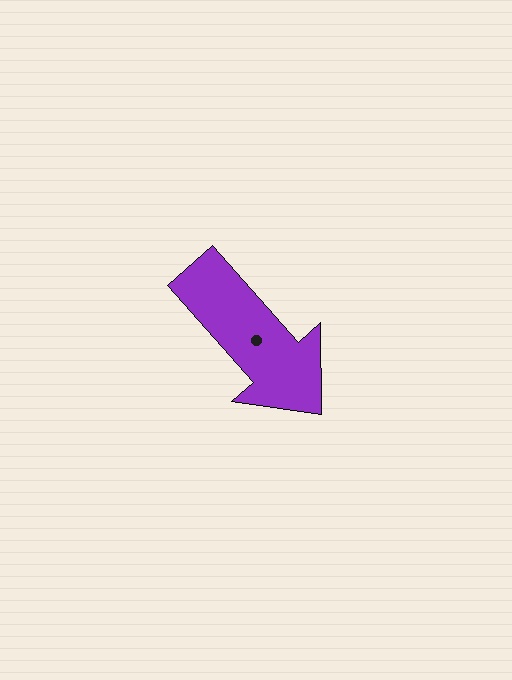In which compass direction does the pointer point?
Southeast.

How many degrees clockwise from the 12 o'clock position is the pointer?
Approximately 138 degrees.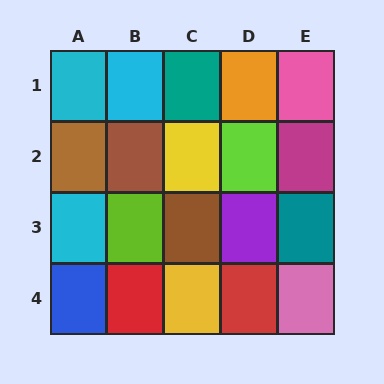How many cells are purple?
1 cell is purple.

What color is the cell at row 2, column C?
Yellow.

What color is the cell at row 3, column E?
Teal.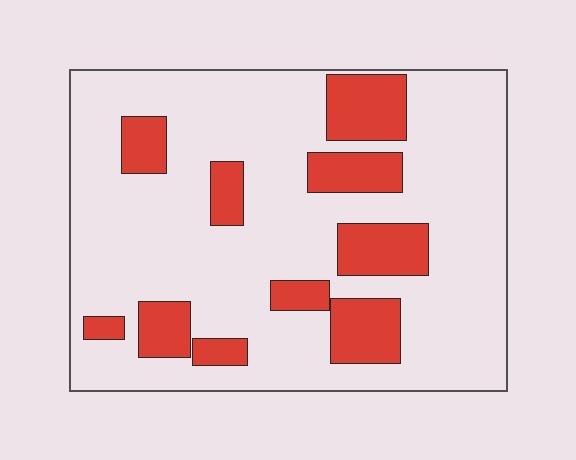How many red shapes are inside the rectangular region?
10.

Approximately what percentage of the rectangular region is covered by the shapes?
Approximately 20%.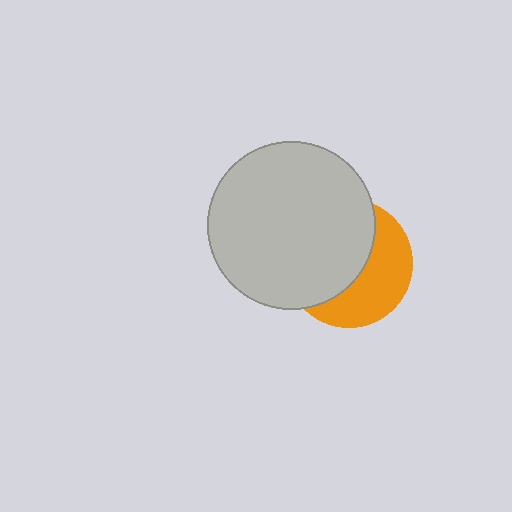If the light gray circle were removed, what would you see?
You would see the complete orange circle.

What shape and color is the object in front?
The object in front is a light gray circle.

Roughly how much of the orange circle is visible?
A small part of it is visible (roughly 44%).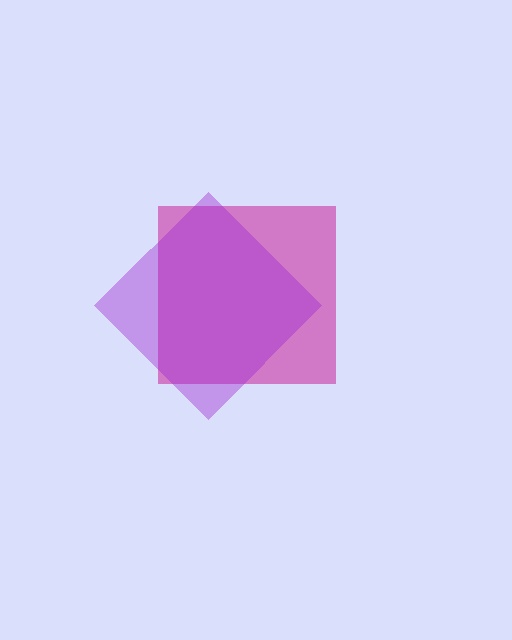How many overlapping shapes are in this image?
There are 2 overlapping shapes in the image.